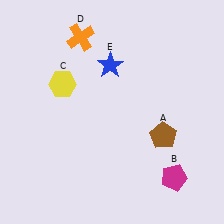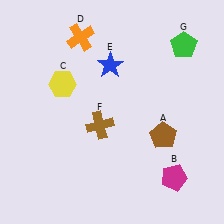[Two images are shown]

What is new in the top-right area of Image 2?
A green pentagon (G) was added in the top-right area of Image 2.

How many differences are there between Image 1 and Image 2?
There are 2 differences between the two images.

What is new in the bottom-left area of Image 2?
A brown cross (F) was added in the bottom-left area of Image 2.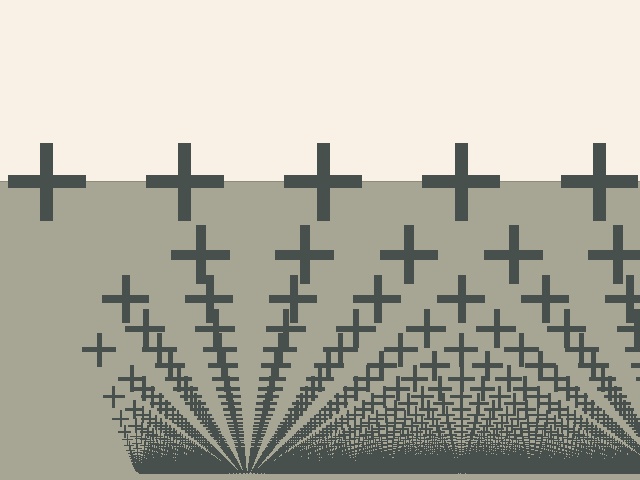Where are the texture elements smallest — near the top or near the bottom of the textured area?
Near the bottom.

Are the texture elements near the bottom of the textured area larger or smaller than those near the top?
Smaller. The gradient is inverted — elements near the bottom are smaller and denser.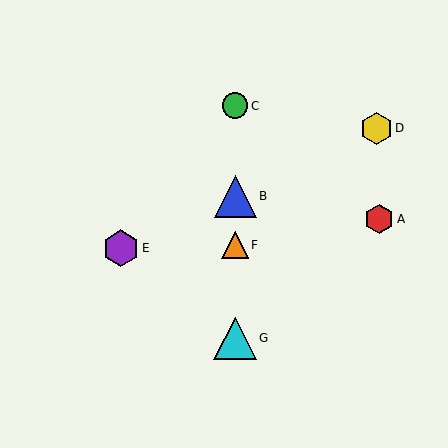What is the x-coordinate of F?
Object F is at x≈235.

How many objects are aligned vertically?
4 objects (B, C, F, G) are aligned vertically.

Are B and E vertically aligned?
No, B is at x≈235 and E is at x≈121.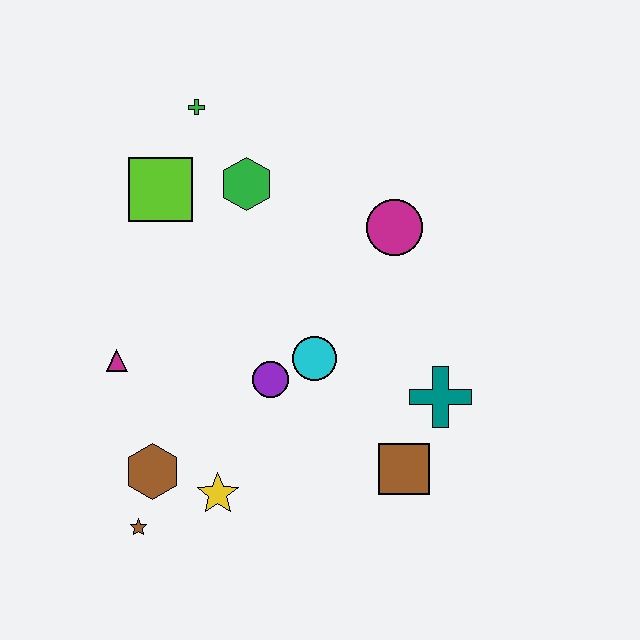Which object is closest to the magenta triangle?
The brown hexagon is closest to the magenta triangle.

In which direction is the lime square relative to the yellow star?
The lime square is above the yellow star.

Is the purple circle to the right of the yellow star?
Yes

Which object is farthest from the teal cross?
The green cross is farthest from the teal cross.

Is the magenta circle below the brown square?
No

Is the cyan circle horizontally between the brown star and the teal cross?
Yes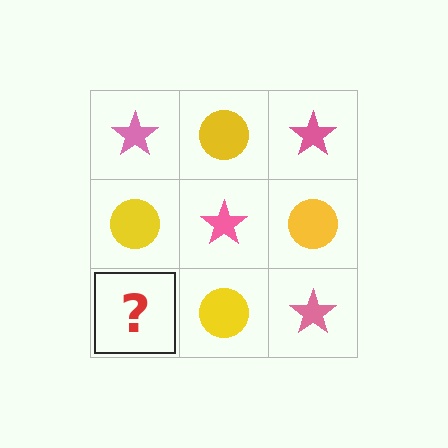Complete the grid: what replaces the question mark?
The question mark should be replaced with a pink star.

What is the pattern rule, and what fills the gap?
The rule is that it alternates pink star and yellow circle in a checkerboard pattern. The gap should be filled with a pink star.